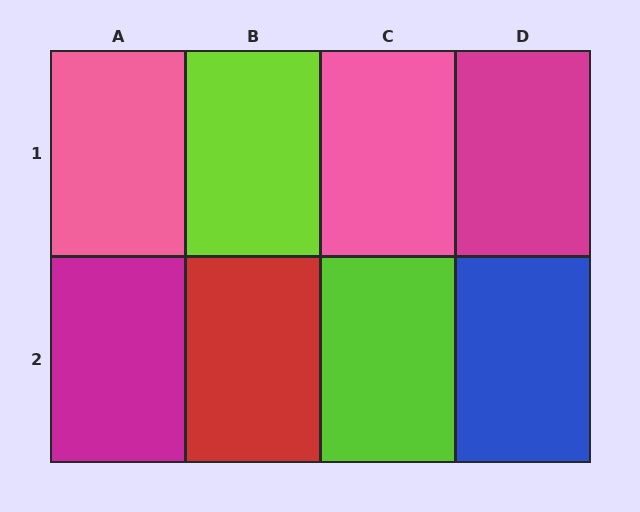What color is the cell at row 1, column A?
Pink.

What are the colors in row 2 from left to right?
Magenta, red, lime, blue.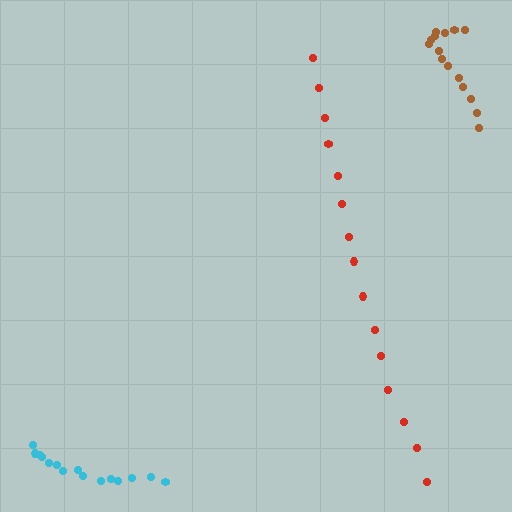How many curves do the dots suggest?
There are 3 distinct paths.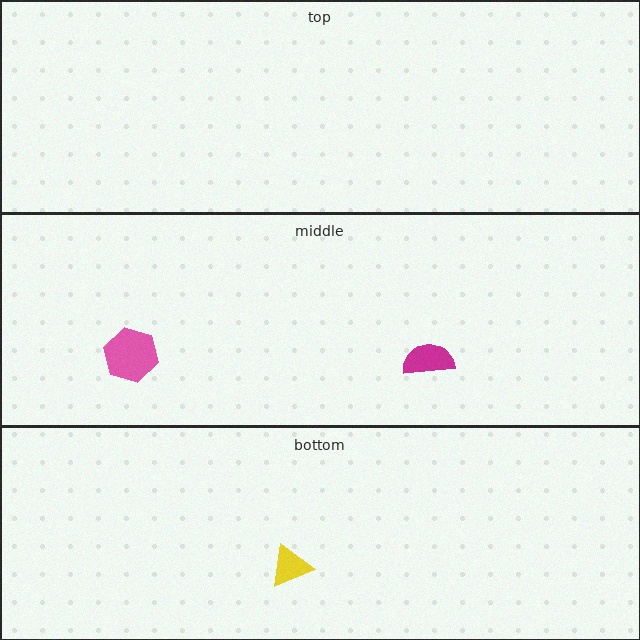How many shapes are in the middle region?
2.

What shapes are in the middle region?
The magenta semicircle, the pink hexagon.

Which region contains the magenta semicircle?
The middle region.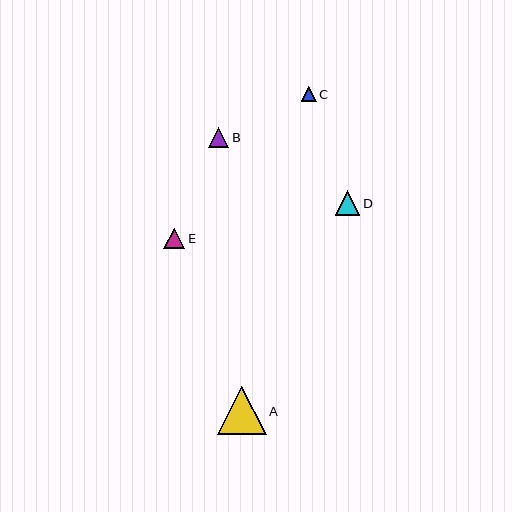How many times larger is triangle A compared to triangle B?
Triangle A is approximately 2.4 times the size of triangle B.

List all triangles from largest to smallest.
From largest to smallest: A, D, E, B, C.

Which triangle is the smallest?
Triangle C is the smallest with a size of approximately 15 pixels.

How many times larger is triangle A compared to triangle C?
Triangle A is approximately 3.2 times the size of triangle C.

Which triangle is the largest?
Triangle A is the largest with a size of approximately 49 pixels.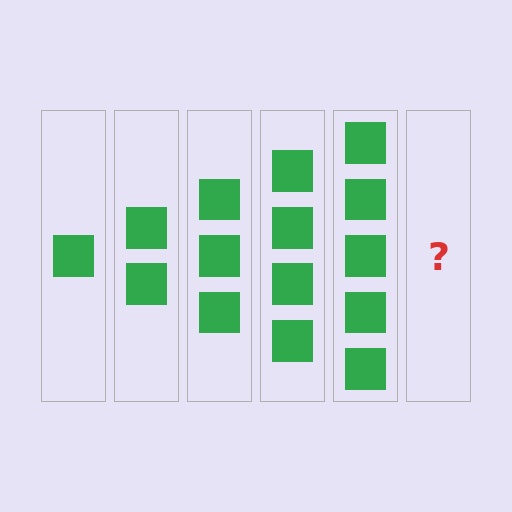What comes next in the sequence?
The next element should be 6 squares.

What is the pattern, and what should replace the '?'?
The pattern is that each step adds one more square. The '?' should be 6 squares.